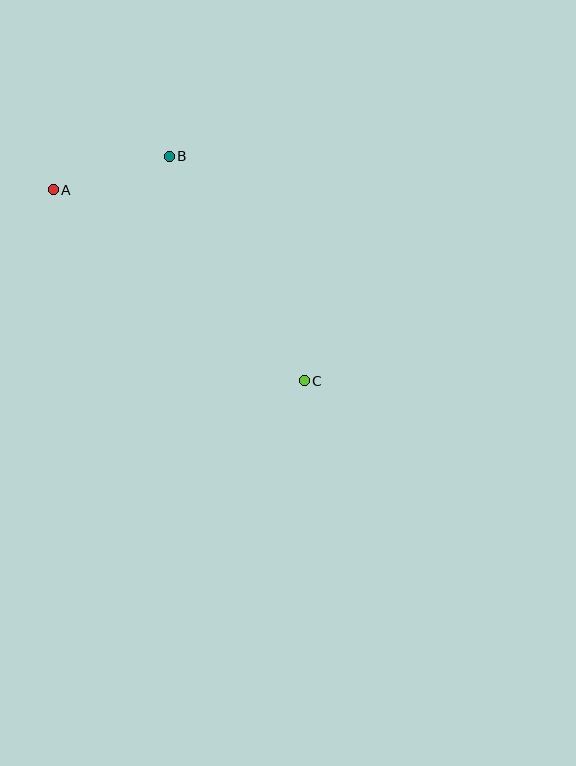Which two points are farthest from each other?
Points A and C are farthest from each other.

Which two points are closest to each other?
Points A and B are closest to each other.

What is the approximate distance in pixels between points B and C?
The distance between B and C is approximately 262 pixels.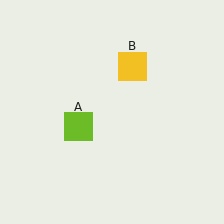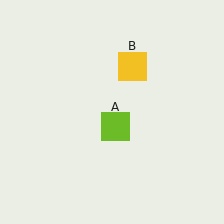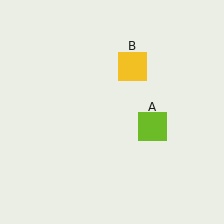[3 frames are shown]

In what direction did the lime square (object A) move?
The lime square (object A) moved right.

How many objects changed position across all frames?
1 object changed position: lime square (object A).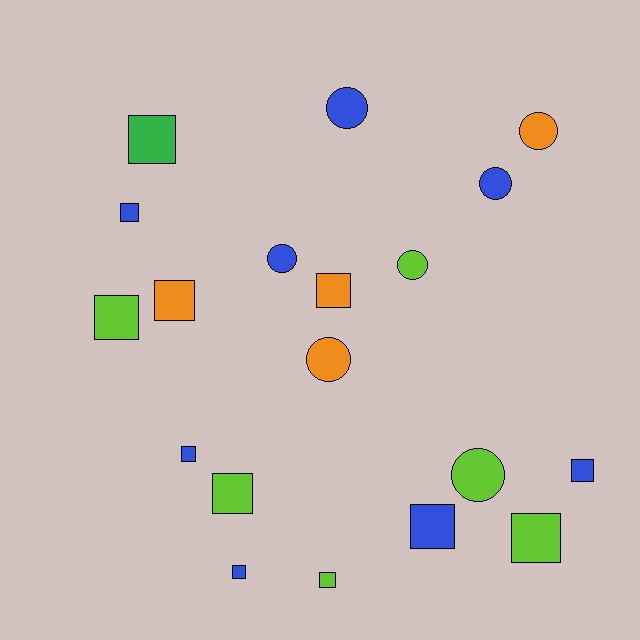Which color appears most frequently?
Blue, with 8 objects.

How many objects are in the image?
There are 19 objects.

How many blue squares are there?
There are 5 blue squares.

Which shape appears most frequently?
Square, with 12 objects.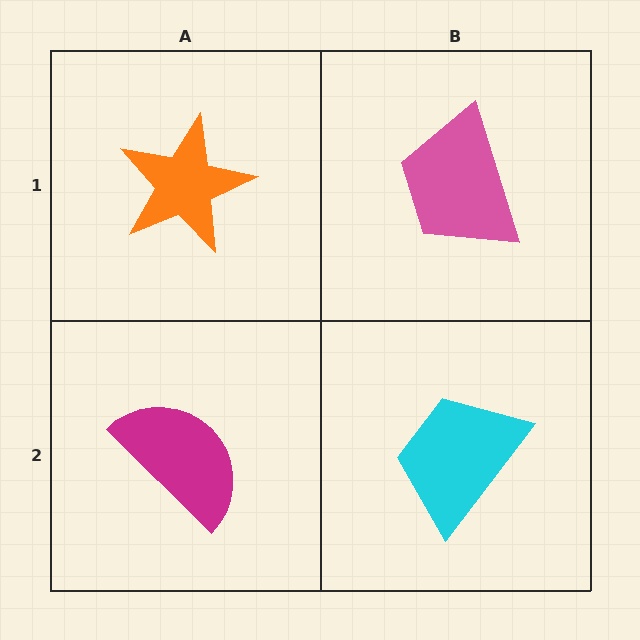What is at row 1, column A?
An orange star.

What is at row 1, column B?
A pink trapezoid.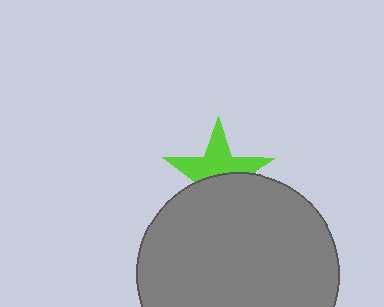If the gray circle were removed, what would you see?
You would see the complete lime star.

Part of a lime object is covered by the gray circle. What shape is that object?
It is a star.